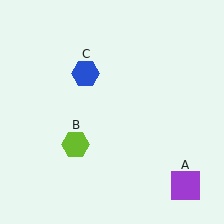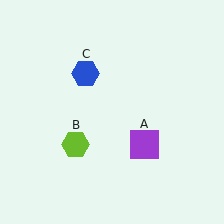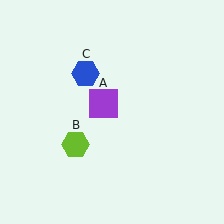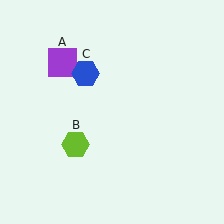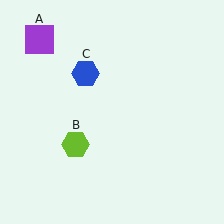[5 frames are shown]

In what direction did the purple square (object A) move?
The purple square (object A) moved up and to the left.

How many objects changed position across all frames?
1 object changed position: purple square (object A).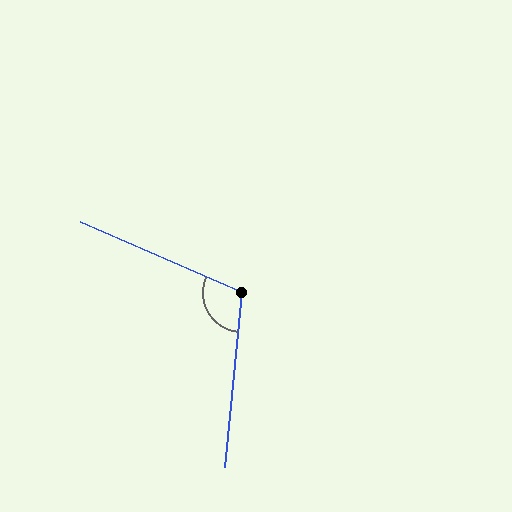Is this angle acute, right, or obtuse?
It is obtuse.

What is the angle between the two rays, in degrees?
Approximately 108 degrees.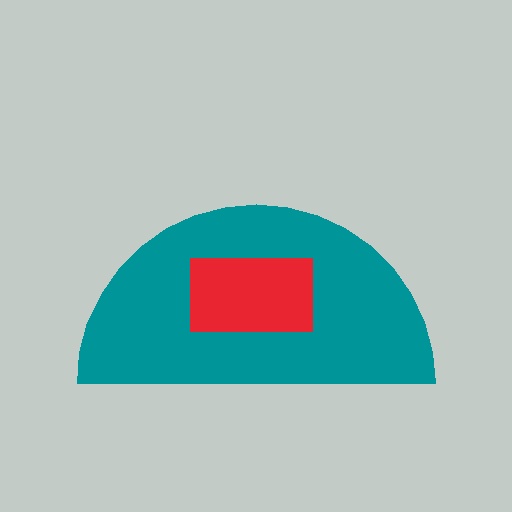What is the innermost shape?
The red rectangle.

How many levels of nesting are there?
2.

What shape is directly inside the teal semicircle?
The red rectangle.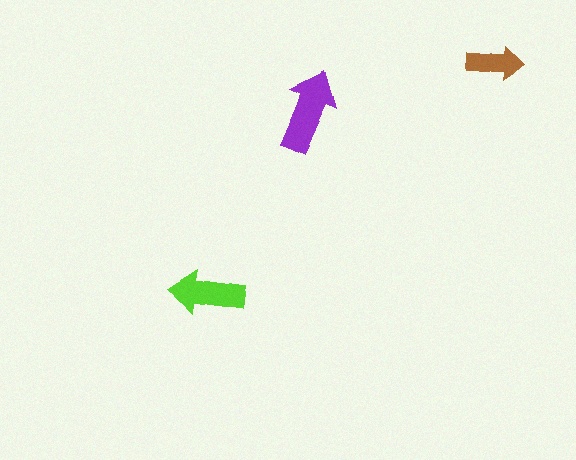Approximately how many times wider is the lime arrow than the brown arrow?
About 1.5 times wider.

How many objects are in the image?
There are 3 objects in the image.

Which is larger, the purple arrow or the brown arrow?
The purple one.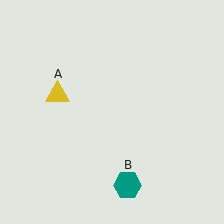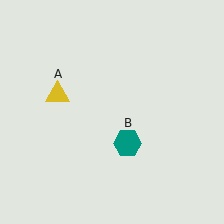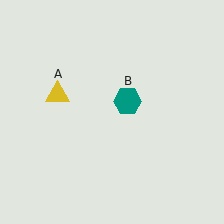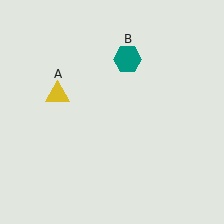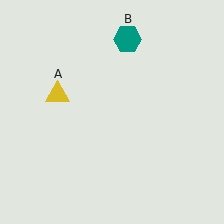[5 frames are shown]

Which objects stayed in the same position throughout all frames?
Yellow triangle (object A) remained stationary.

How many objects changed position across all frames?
1 object changed position: teal hexagon (object B).